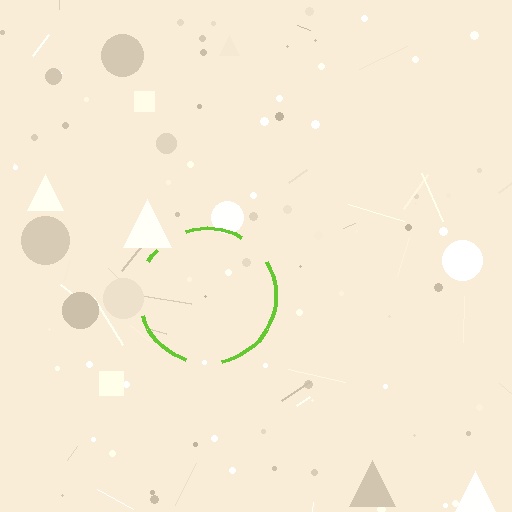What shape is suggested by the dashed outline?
The dashed outline suggests a circle.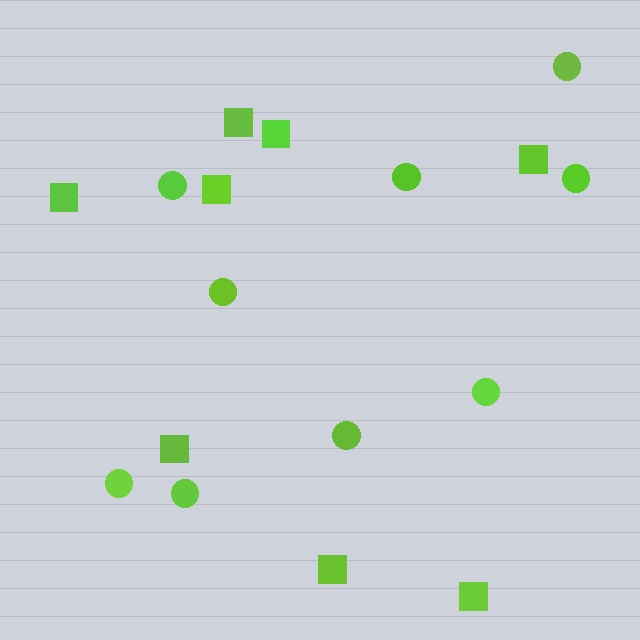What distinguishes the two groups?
There are 2 groups: one group of squares (8) and one group of circles (9).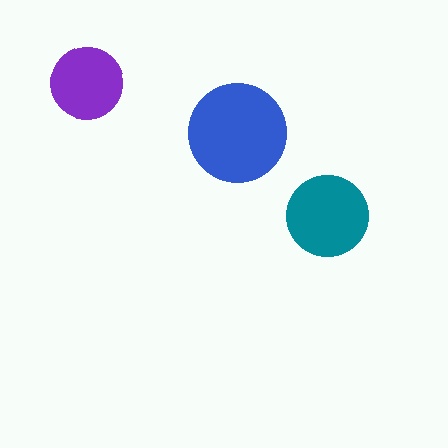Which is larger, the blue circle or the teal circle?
The blue one.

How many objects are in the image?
There are 3 objects in the image.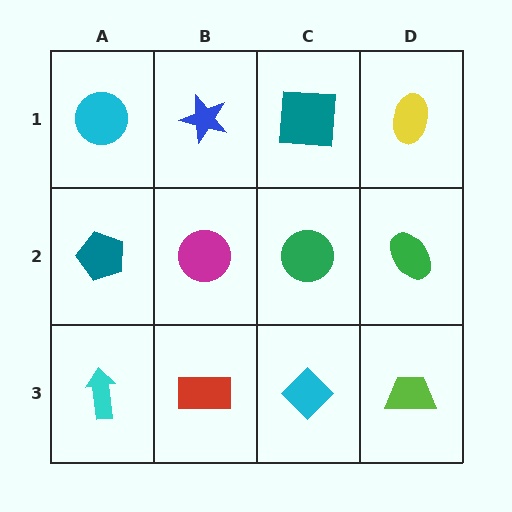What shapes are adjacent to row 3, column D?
A green ellipse (row 2, column D), a cyan diamond (row 3, column C).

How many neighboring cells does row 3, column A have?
2.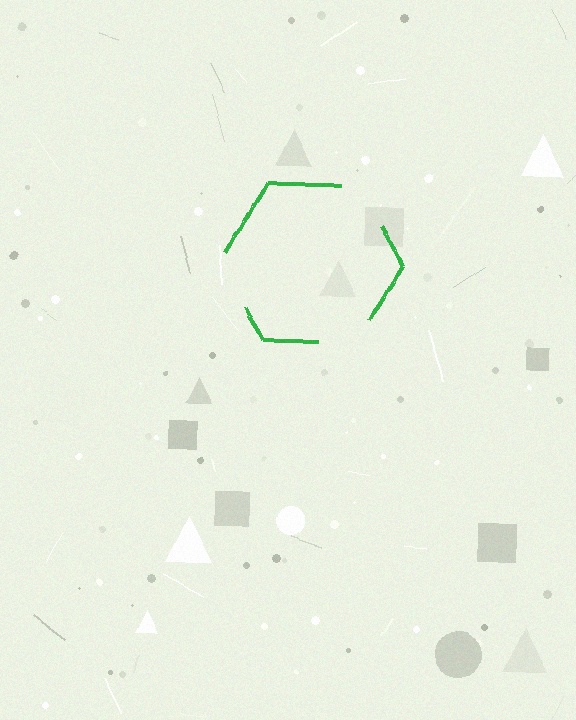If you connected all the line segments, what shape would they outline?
They would outline a hexagon.